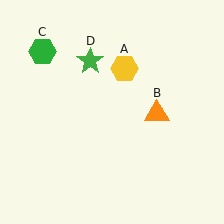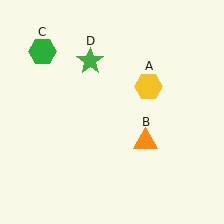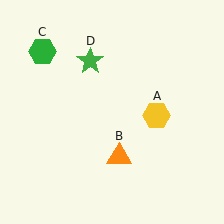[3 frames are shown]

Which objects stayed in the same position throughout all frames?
Green hexagon (object C) and green star (object D) remained stationary.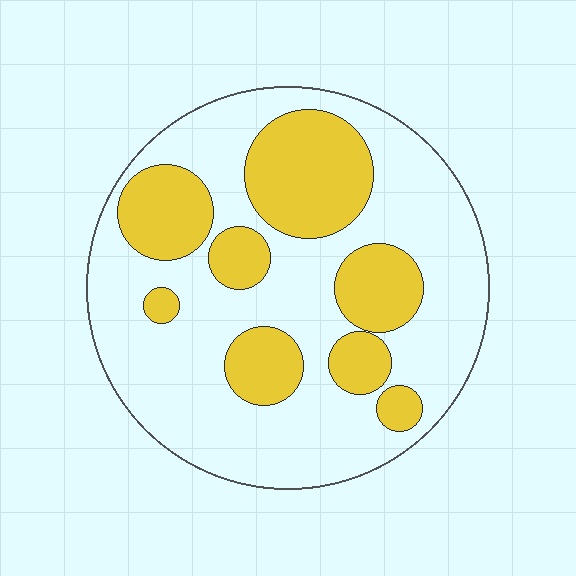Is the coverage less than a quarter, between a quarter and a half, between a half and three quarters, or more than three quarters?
Between a quarter and a half.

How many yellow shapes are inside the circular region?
8.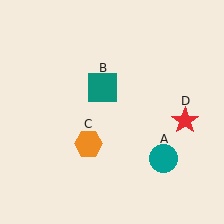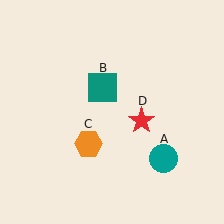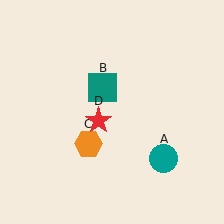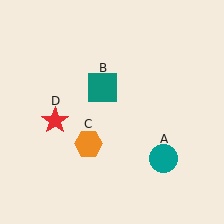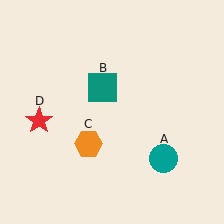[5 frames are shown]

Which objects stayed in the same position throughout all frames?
Teal circle (object A) and teal square (object B) and orange hexagon (object C) remained stationary.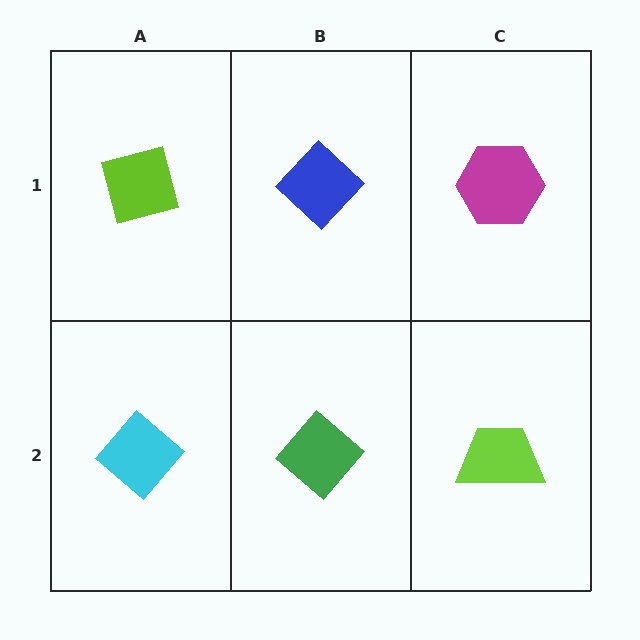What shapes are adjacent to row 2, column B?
A blue diamond (row 1, column B), a cyan diamond (row 2, column A), a lime trapezoid (row 2, column C).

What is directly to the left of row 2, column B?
A cyan diamond.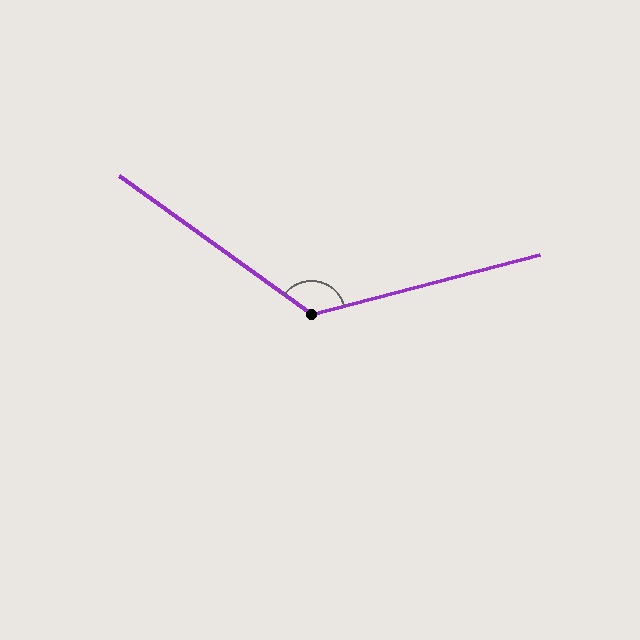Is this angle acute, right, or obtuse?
It is obtuse.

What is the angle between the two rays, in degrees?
Approximately 130 degrees.